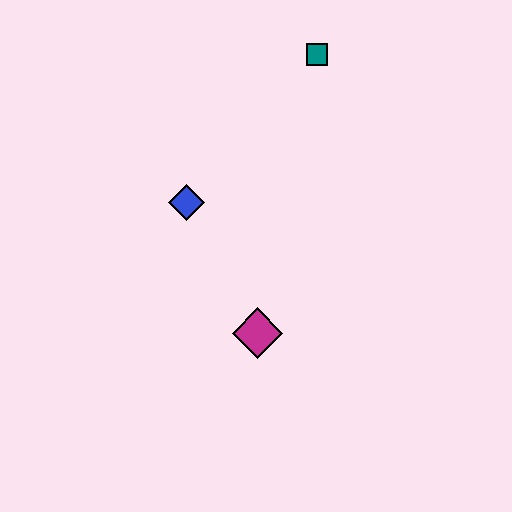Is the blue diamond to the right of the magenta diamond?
No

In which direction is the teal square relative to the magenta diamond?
The teal square is above the magenta diamond.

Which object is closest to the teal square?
The blue diamond is closest to the teal square.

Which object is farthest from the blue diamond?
The teal square is farthest from the blue diamond.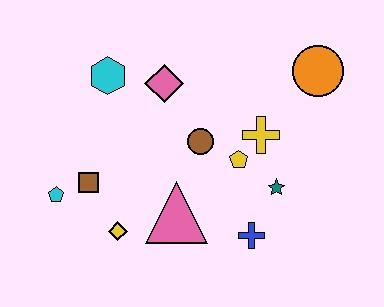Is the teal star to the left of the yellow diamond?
No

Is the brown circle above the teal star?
Yes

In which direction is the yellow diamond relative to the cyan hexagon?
The yellow diamond is below the cyan hexagon.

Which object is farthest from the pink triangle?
The orange circle is farthest from the pink triangle.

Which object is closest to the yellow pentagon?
The yellow cross is closest to the yellow pentagon.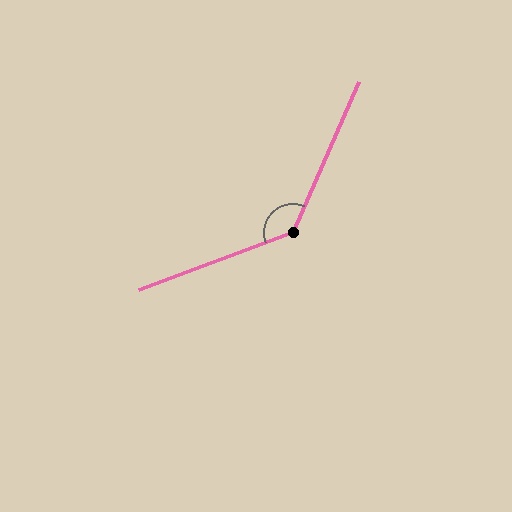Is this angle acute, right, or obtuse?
It is obtuse.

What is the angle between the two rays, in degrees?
Approximately 134 degrees.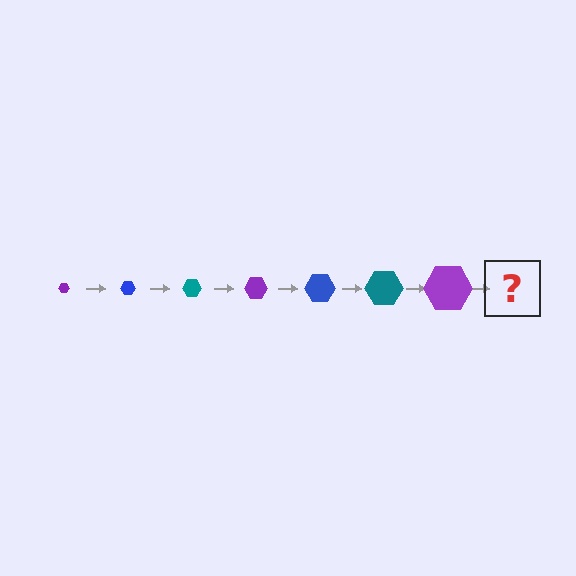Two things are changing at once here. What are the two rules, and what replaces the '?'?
The two rules are that the hexagon grows larger each step and the color cycles through purple, blue, and teal. The '?' should be a blue hexagon, larger than the previous one.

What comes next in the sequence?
The next element should be a blue hexagon, larger than the previous one.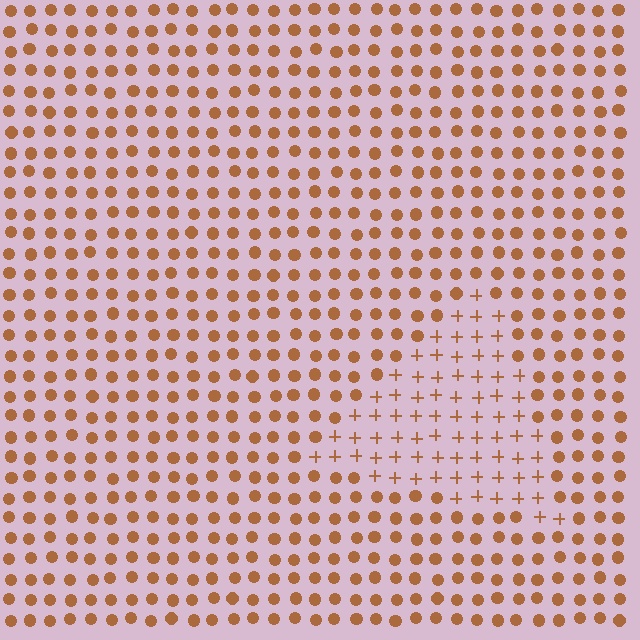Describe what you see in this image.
The image is filled with small brown elements arranged in a uniform grid. A triangle-shaped region contains plus signs, while the surrounding area contains circles. The boundary is defined purely by the change in element shape.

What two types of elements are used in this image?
The image uses plus signs inside the triangle region and circles outside it.